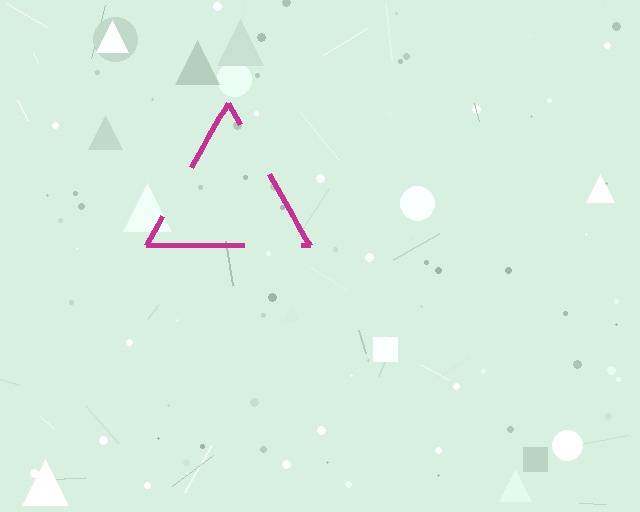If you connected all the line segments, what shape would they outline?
They would outline a triangle.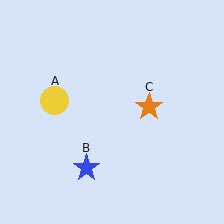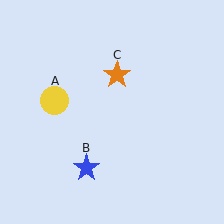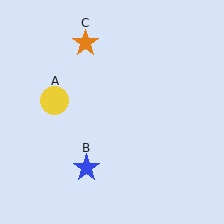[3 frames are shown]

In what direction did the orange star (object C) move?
The orange star (object C) moved up and to the left.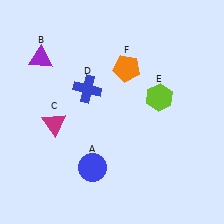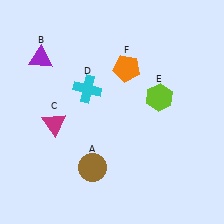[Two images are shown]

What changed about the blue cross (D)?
In Image 1, D is blue. In Image 2, it changed to cyan.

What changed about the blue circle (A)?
In Image 1, A is blue. In Image 2, it changed to brown.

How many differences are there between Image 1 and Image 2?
There are 2 differences between the two images.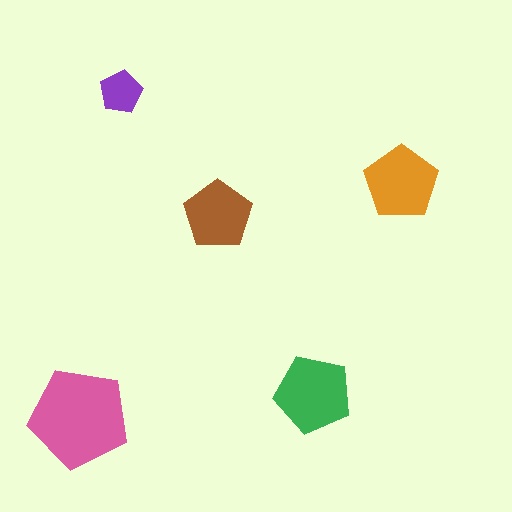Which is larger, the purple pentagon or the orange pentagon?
The orange one.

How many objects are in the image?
There are 5 objects in the image.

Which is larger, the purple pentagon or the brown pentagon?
The brown one.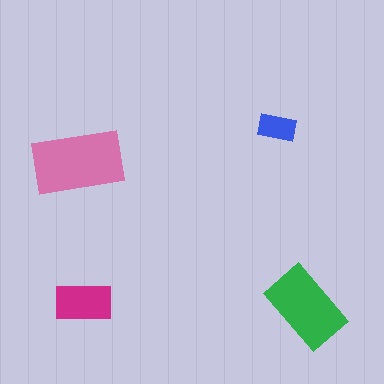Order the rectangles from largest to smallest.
the pink one, the green one, the magenta one, the blue one.